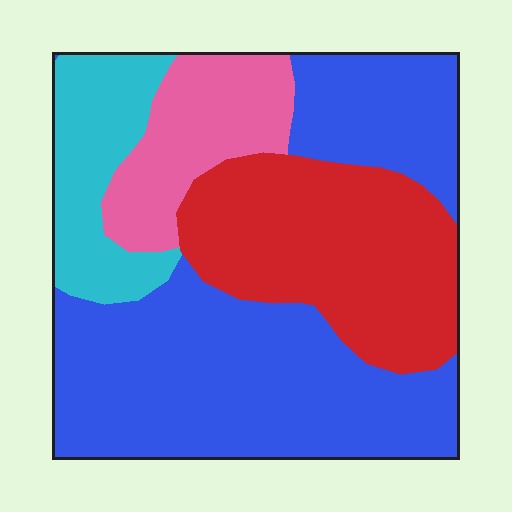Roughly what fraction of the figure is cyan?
Cyan takes up about one eighth (1/8) of the figure.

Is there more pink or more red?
Red.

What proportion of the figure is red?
Red takes up about one quarter (1/4) of the figure.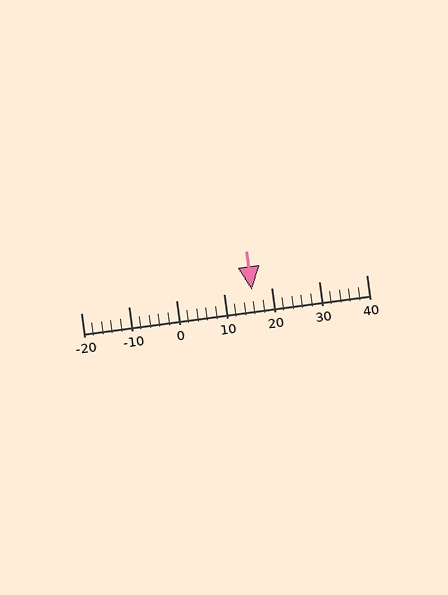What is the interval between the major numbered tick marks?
The major tick marks are spaced 10 units apart.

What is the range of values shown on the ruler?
The ruler shows values from -20 to 40.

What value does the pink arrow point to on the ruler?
The pink arrow points to approximately 16.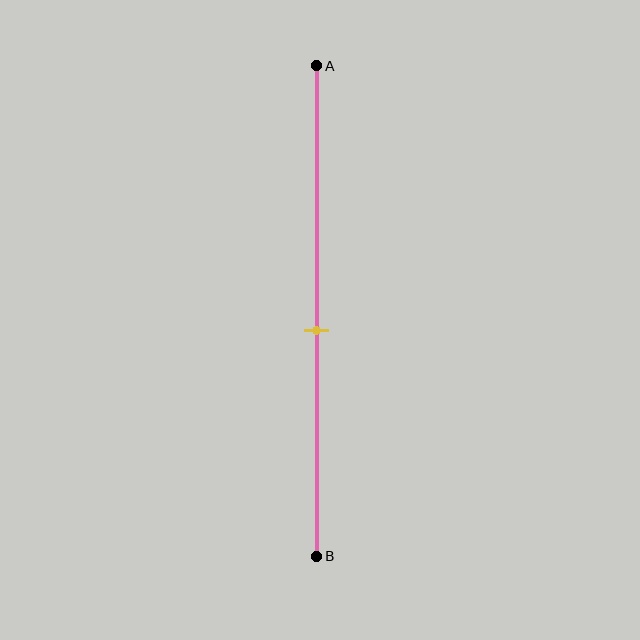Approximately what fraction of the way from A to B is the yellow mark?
The yellow mark is approximately 55% of the way from A to B.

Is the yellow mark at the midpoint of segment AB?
No, the mark is at about 55% from A, not at the 50% midpoint.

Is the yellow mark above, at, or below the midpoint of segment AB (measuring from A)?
The yellow mark is below the midpoint of segment AB.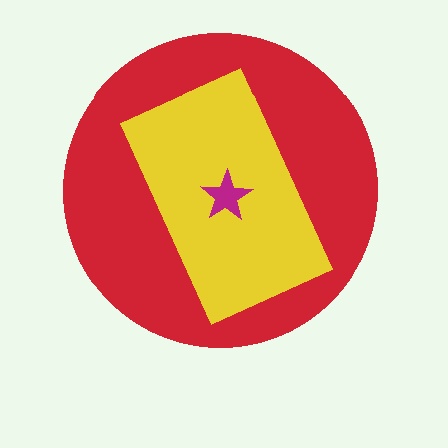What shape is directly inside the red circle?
The yellow rectangle.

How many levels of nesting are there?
3.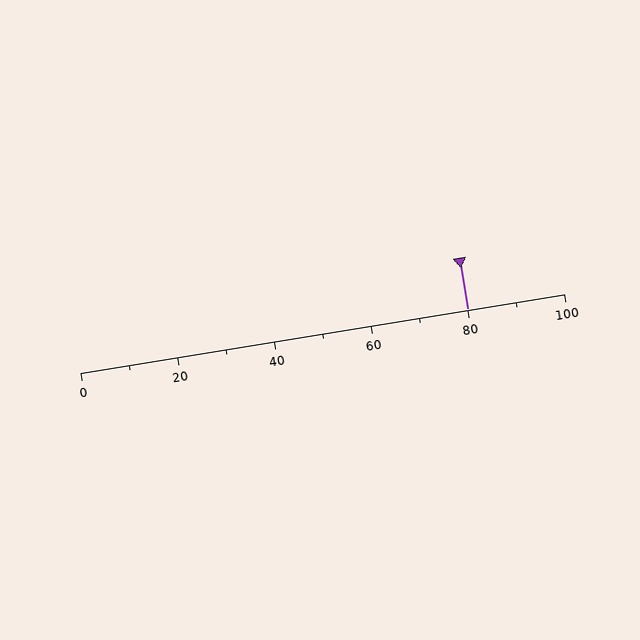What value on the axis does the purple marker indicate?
The marker indicates approximately 80.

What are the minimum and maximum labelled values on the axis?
The axis runs from 0 to 100.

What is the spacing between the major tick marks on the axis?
The major ticks are spaced 20 apart.